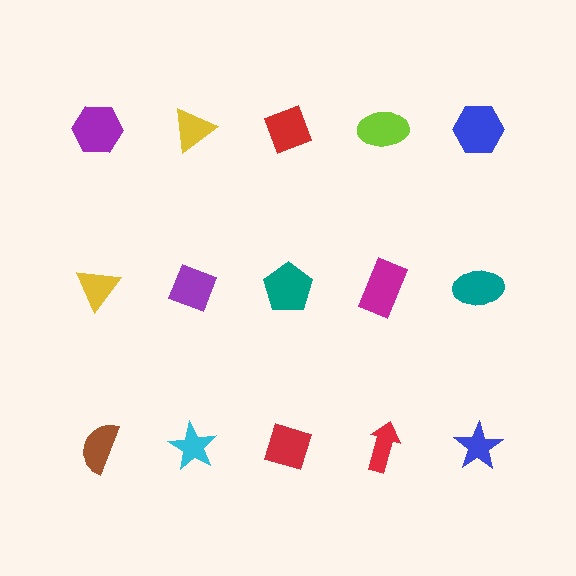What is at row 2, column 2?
A purple diamond.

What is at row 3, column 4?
A red arrow.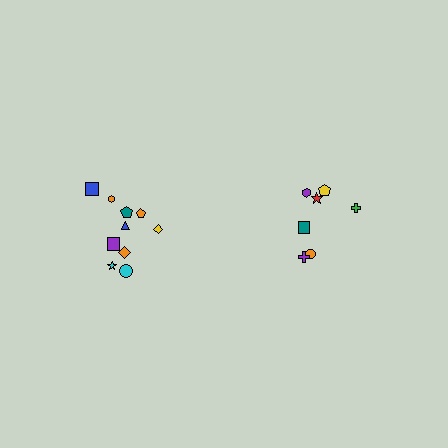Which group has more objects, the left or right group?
The left group.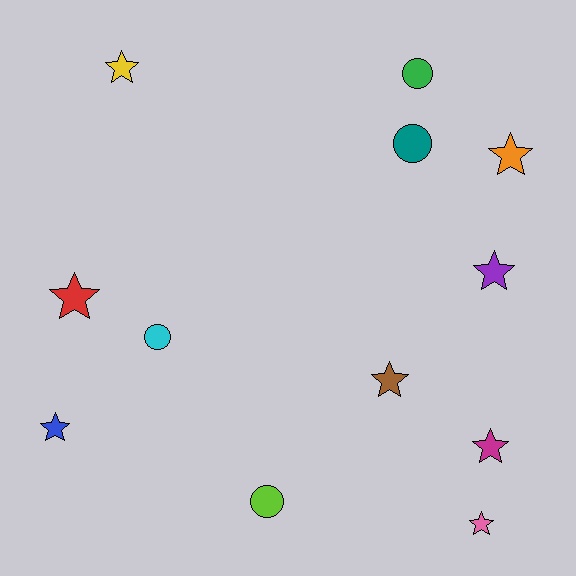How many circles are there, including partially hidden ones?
There are 4 circles.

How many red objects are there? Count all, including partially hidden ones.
There is 1 red object.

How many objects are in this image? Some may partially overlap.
There are 12 objects.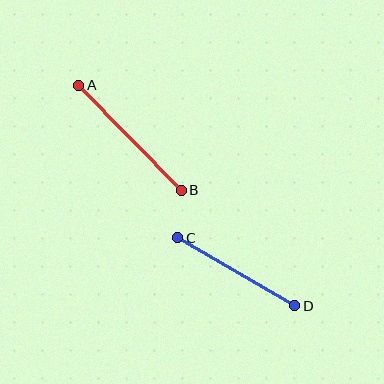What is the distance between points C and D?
The distance is approximately 136 pixels.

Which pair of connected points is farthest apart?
Points A and B are farthest apart.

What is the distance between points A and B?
The distance is approximately 147 pixels.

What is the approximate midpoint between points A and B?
The midpoint is at approximately (130, 138) pixels.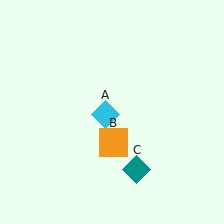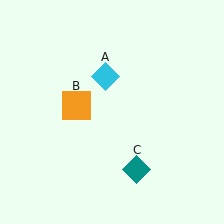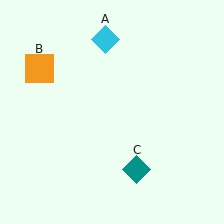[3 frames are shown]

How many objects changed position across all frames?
2 objects changed position: cyan diamond (object A), orange square (object B).